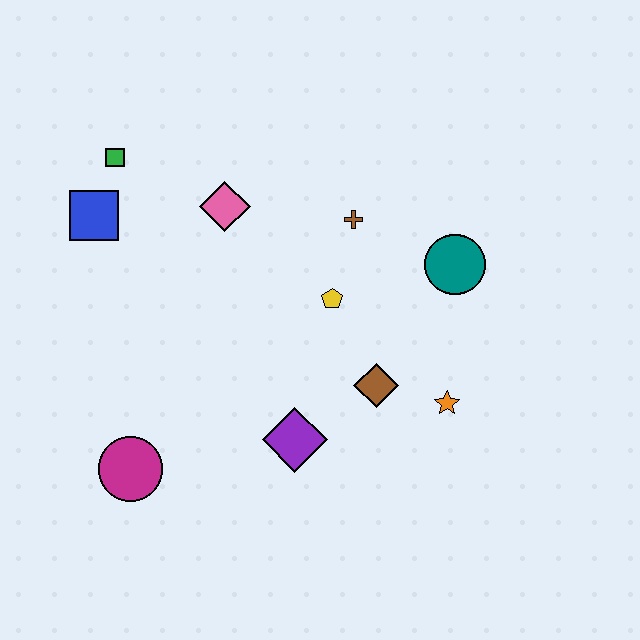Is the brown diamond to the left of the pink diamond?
No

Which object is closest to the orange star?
The brown diamond is closest to the orange star.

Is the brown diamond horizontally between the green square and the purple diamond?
No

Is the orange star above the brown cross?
No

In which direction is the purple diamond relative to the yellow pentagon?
The purple diamond is below the yellow pentagon.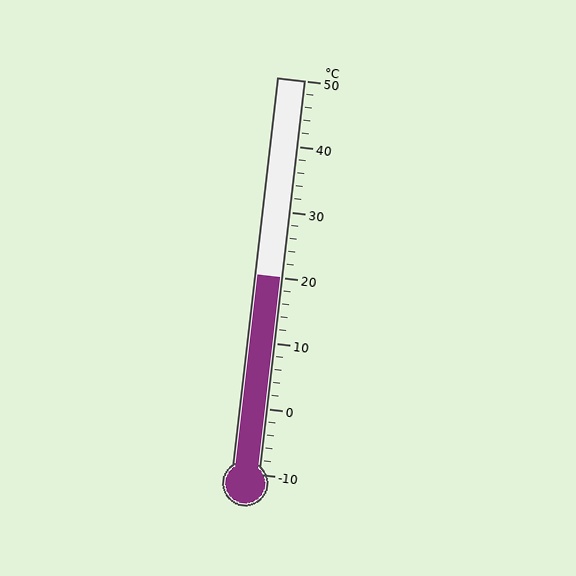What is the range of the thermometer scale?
The thermometer scale ranges from -10°C to 50°C.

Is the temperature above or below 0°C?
The temperature is above 0°C.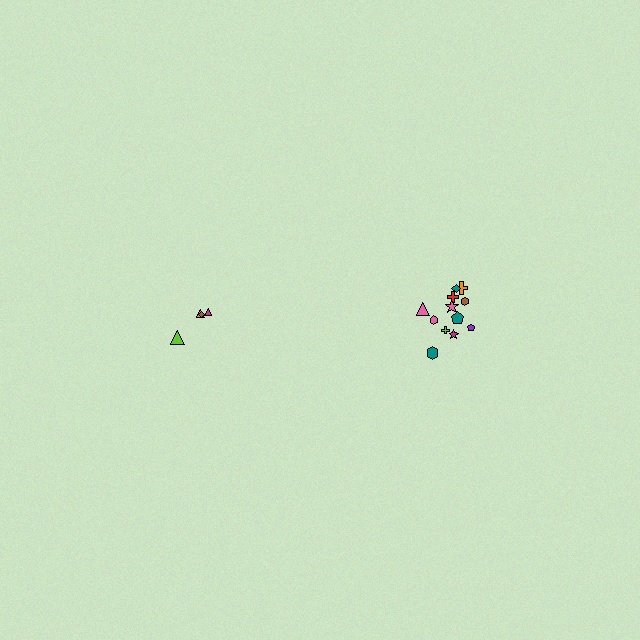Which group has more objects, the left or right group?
The right group.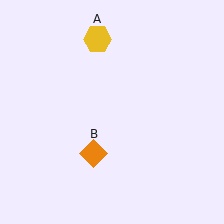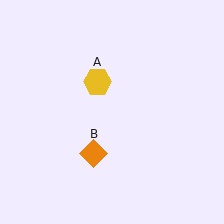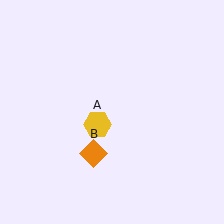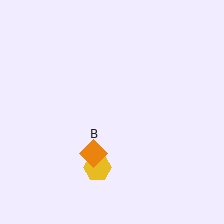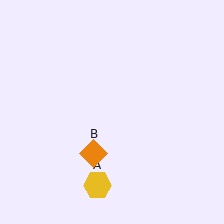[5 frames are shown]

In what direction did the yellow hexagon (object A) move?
The yellow hexagon (object A) moved down.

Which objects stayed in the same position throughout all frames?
Orange diamond (object B) remained stationary.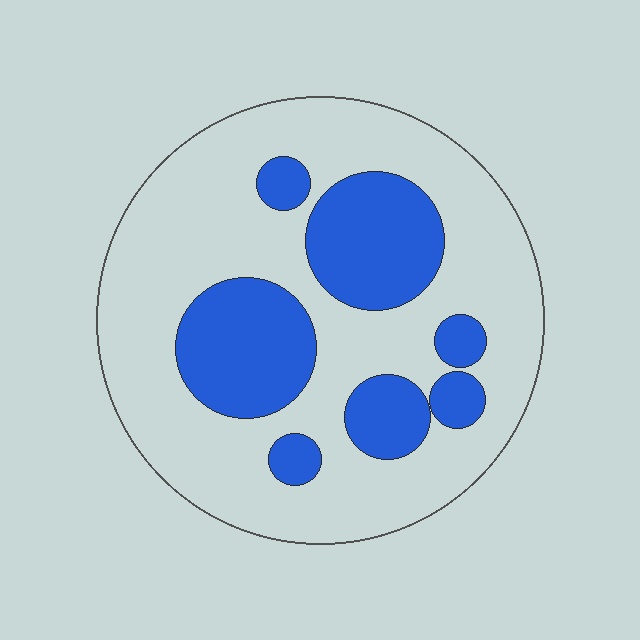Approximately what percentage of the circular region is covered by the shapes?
Approximately 30%.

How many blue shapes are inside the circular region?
7.